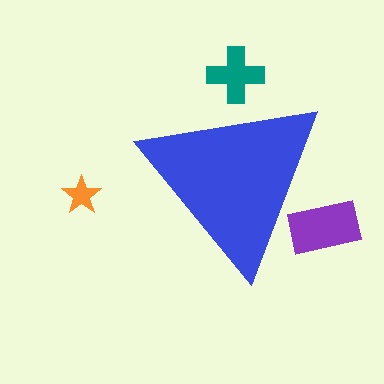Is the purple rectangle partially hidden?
Yes, the purple rectangle is partially hidden behind the blue triangle.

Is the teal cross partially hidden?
Yes, the teal cross is partially hidden behind the blue triangle.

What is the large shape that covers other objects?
A blue triangle.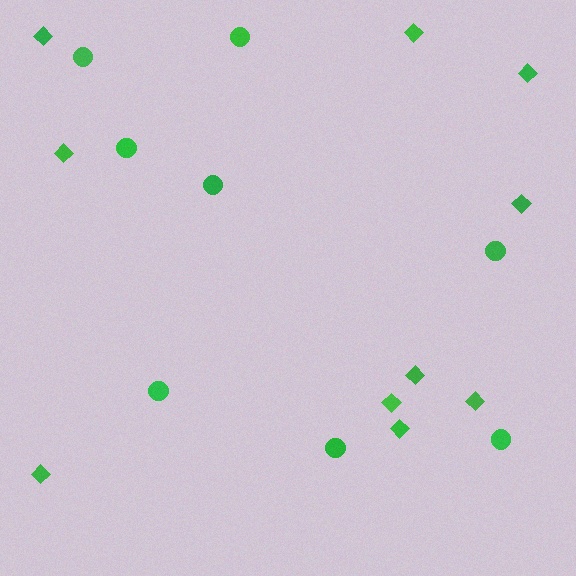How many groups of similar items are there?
There are 2 groups: one group of diamonds (10) and one group of circles (8).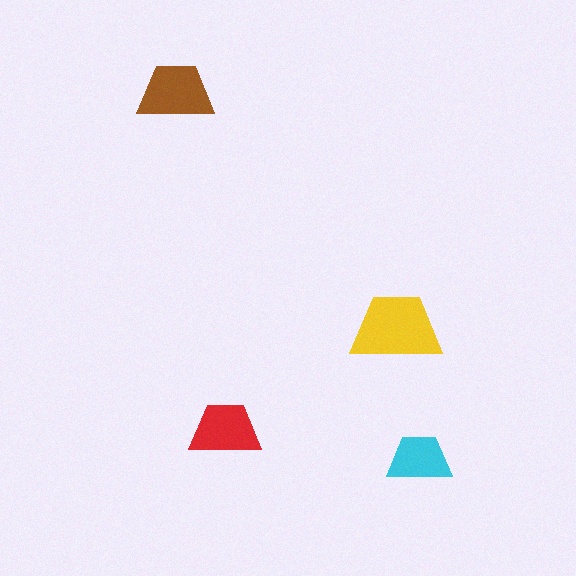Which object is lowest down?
The cyan trapezoid is bottommost.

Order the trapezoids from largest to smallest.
the yellow one, the brown one, the red one, the cyan one.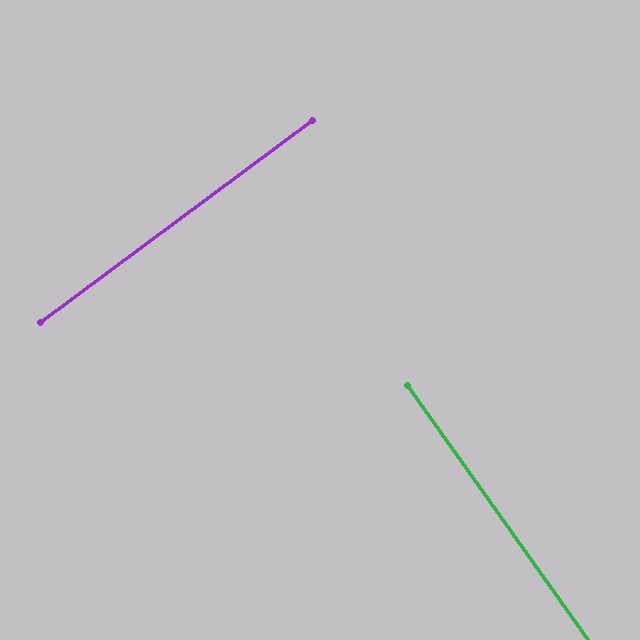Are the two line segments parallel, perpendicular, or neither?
Perpendicular — they meet at approximately 89°.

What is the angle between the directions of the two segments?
Approximately 89 degrees.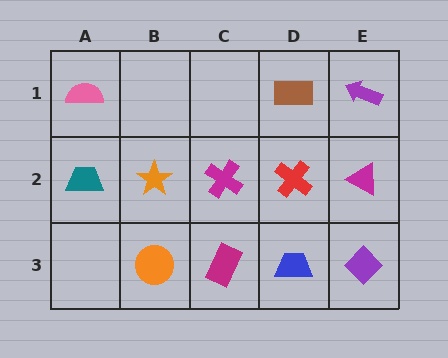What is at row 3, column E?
A purple diamond.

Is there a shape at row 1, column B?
No, that cell is empty.